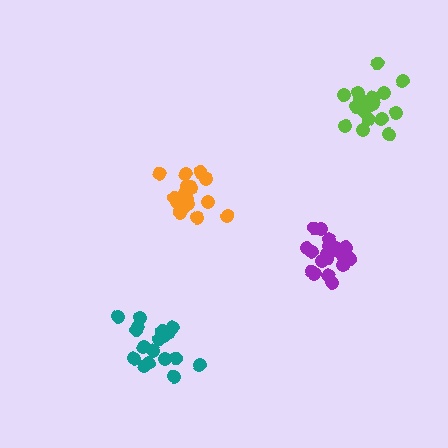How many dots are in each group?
Group 1: 21 dots, Group 2: 18 dots, Group 3: 18 dots, Group 4: 19 dots (76 total).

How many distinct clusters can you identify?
There are 4 distinct clusters.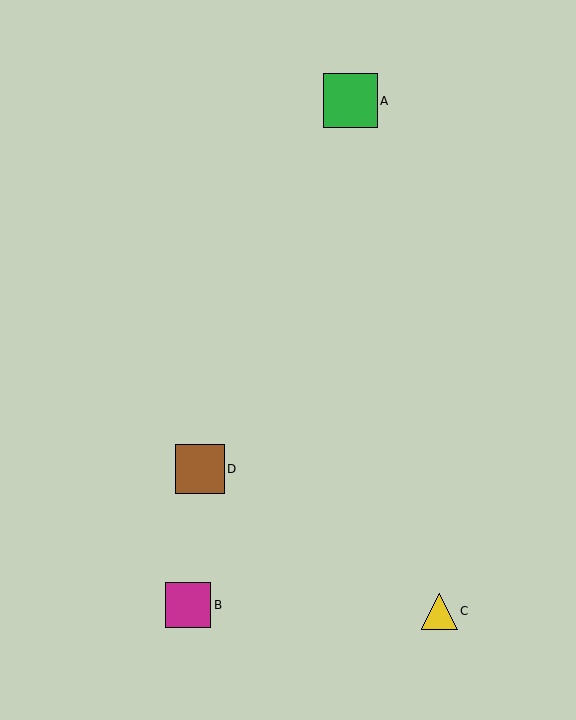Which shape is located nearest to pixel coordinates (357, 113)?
The green square (labeled A) at (350, 101) is nearest to that location.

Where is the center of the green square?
The center of the green square is at (350, 101).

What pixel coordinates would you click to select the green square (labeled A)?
Click at (350, 101) to select the green square A.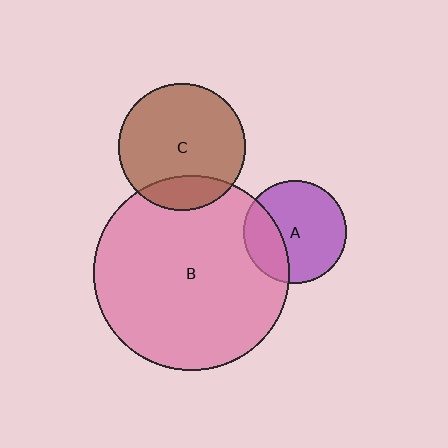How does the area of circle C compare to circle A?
Approximately 1.5 times.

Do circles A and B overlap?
Yes.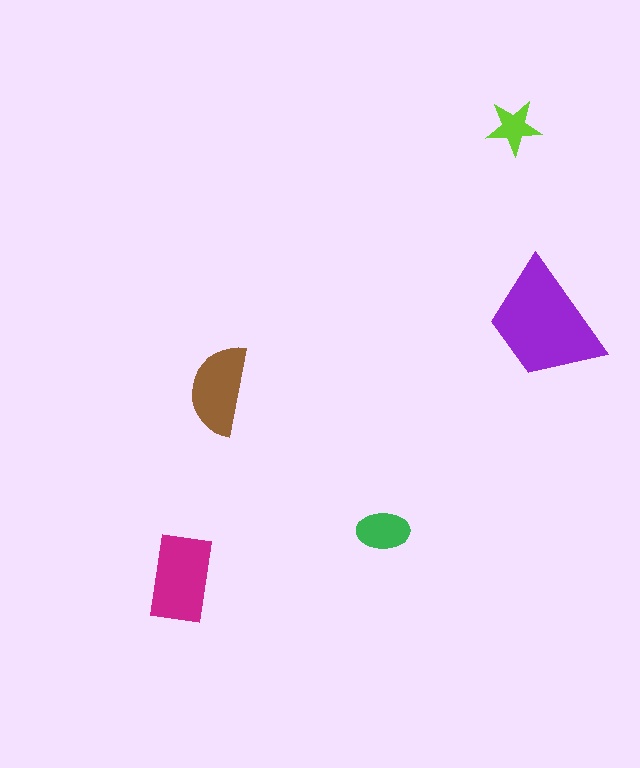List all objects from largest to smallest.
The purple trapezoid, the magenta rectangle, the brown semicircle, the green ellipse, the lime star.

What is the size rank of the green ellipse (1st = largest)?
4th.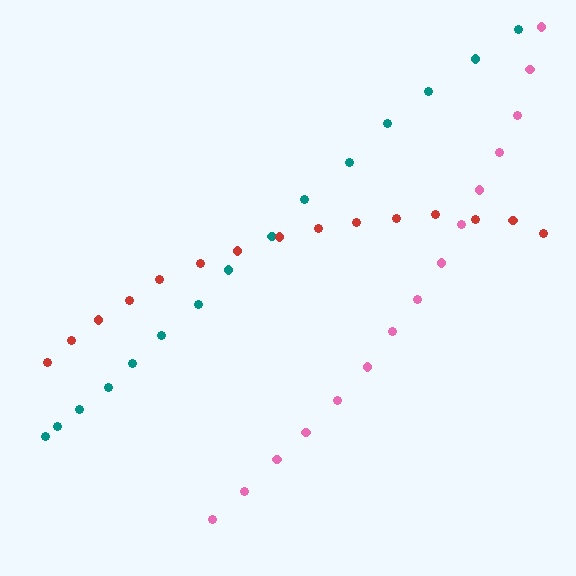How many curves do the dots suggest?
There are 3 distinct paths.